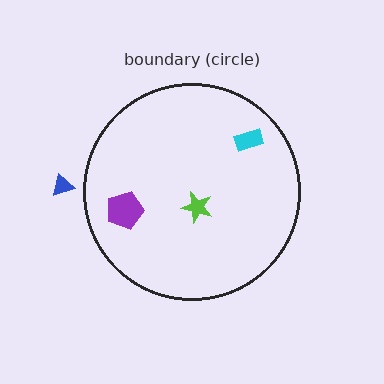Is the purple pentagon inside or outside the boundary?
Inside.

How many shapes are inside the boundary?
3 inside, 1 outside.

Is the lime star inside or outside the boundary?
Inside.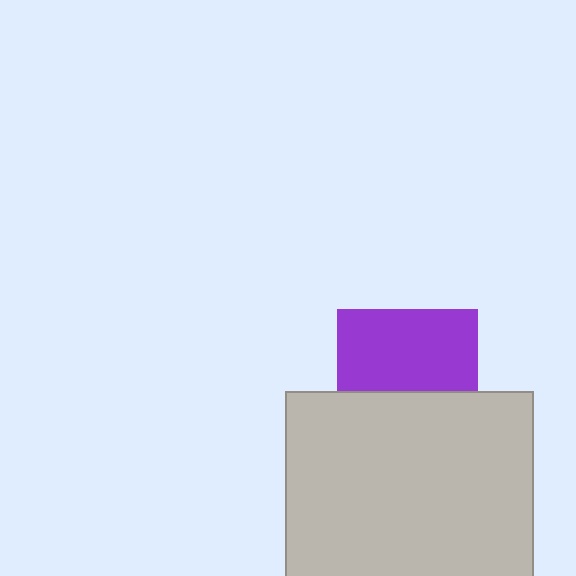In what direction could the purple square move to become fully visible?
The purple square could move up. That would shift it out from behind the light gray rectangle entirely.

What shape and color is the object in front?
The object in front is a light gray rectangle.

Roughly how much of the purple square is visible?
About half of it is visible (roughly 59%).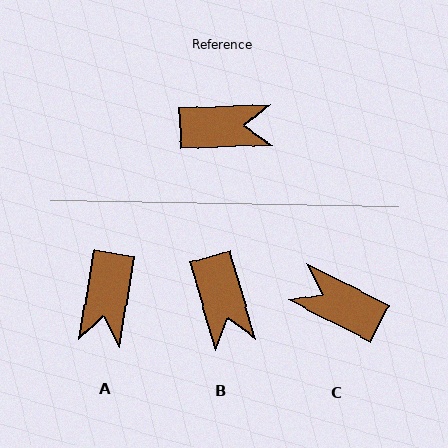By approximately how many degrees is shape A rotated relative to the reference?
Approximately 102 degrees clockwise.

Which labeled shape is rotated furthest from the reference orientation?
C, about 150 degrees away.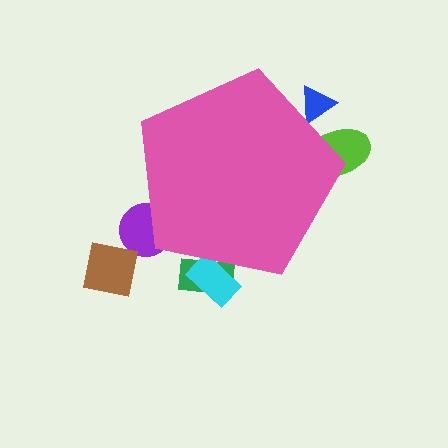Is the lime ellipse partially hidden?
Yes, the lime ellipse is partially hidden behind the pink pentagon.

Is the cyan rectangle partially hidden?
Yes, the cyan rectangle is partially hidden behind the pink pentagon.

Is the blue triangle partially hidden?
Yes, the blue triangle is partially hidden behind the pink pentagon.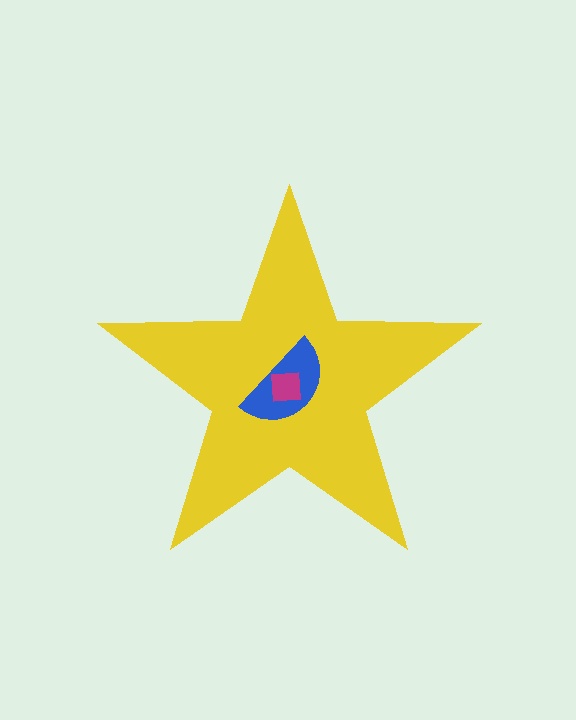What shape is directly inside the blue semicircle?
The magenta square.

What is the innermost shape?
The magenta square.